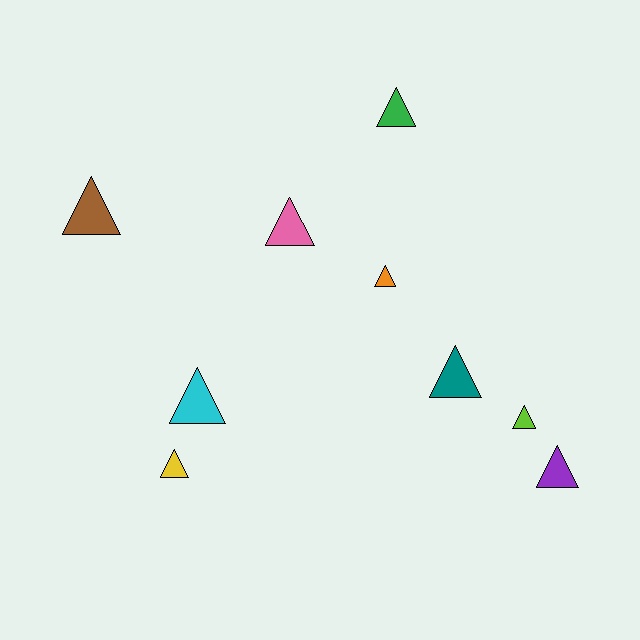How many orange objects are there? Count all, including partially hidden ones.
There is 1 orange object.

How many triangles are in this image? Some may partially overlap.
There are 9 triangles.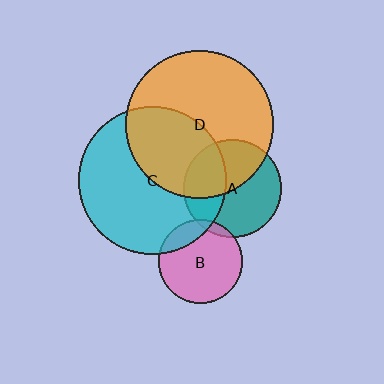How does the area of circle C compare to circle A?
Approximately 2.3 times.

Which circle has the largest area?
Circle D (orange).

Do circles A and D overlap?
Yes.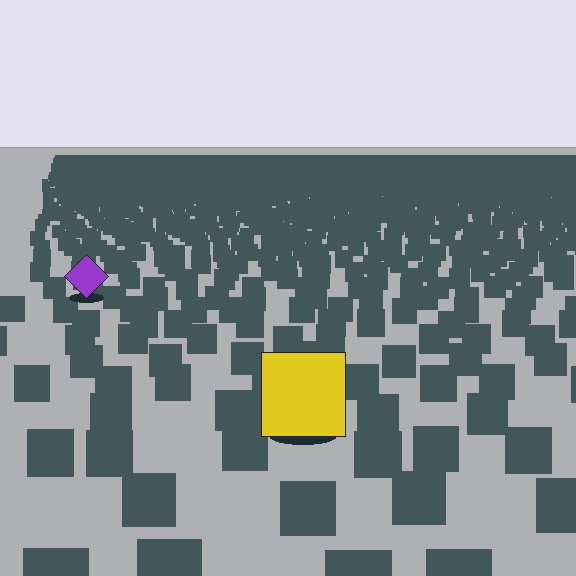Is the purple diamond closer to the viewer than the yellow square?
No. The yellow square is closer — you can tell from the texture gradient: the ground texture is coarser near it.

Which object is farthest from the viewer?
The purple diamond is farthest from the viewer. It appears smaller and the ground texture around it is denser.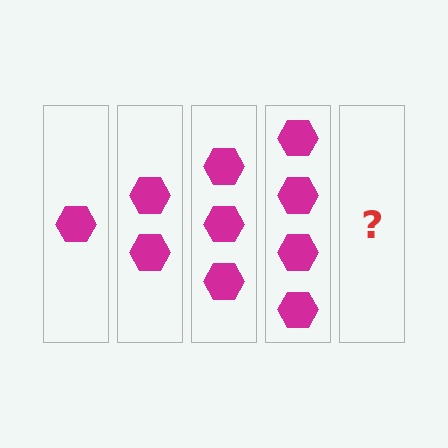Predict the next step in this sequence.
The next step is 5 hexagons.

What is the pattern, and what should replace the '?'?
The pattern is that each step adds one more hexagon. The '?' should be 5 hexagons.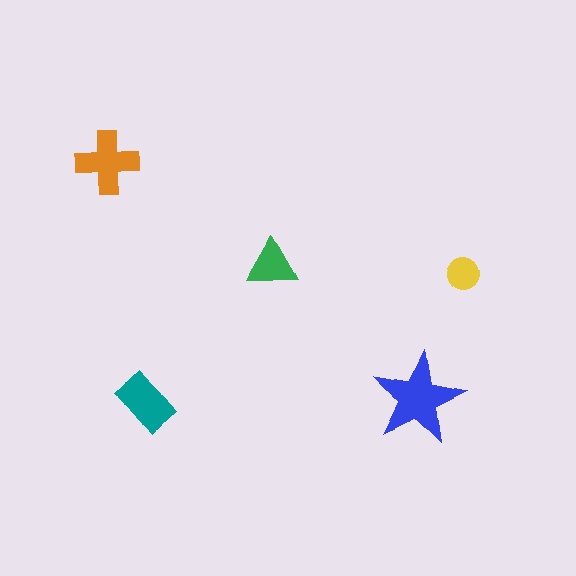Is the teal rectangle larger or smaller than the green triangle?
Larger.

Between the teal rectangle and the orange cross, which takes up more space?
The orange cross.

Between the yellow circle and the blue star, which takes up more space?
The blue star.